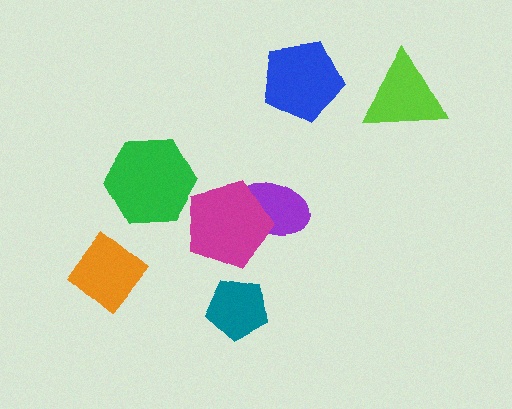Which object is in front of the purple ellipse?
The magenta pentagon is in front of the purple ellipse.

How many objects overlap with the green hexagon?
0 objects overlap with the green hexagon.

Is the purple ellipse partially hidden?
Yes, it is partially covered by another shape.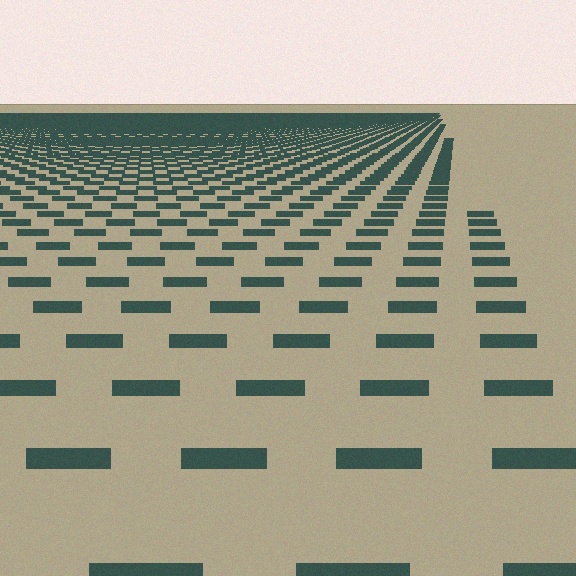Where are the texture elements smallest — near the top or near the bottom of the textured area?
Near the top.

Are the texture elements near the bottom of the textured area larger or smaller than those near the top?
Larger. Near the bottom, elements are closer to the viewer and appear at a bigger on-screen size.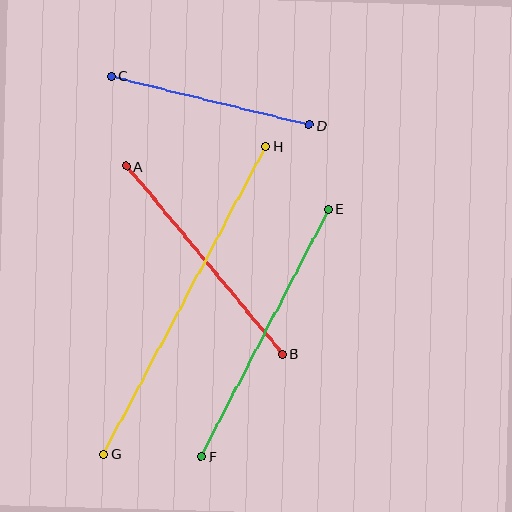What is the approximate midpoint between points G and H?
The midpoint is at approximately (185, 300) pixels.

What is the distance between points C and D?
The distance is approximately 205 pixels.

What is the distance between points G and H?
The distance is approximately 348 pixels.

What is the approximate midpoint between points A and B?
The midpoint is at approximately (204, 260) pixels.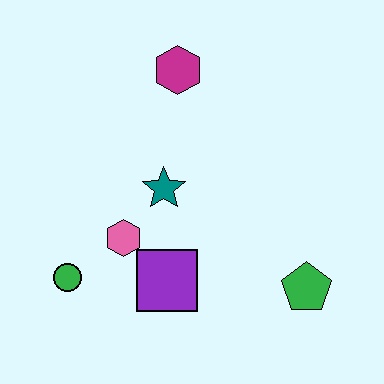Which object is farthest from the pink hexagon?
The green pentagon is farthest from the pink hexagon.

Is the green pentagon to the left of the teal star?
No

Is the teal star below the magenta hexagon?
Yes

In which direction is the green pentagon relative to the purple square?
The green pentagon is to the right of the purple square.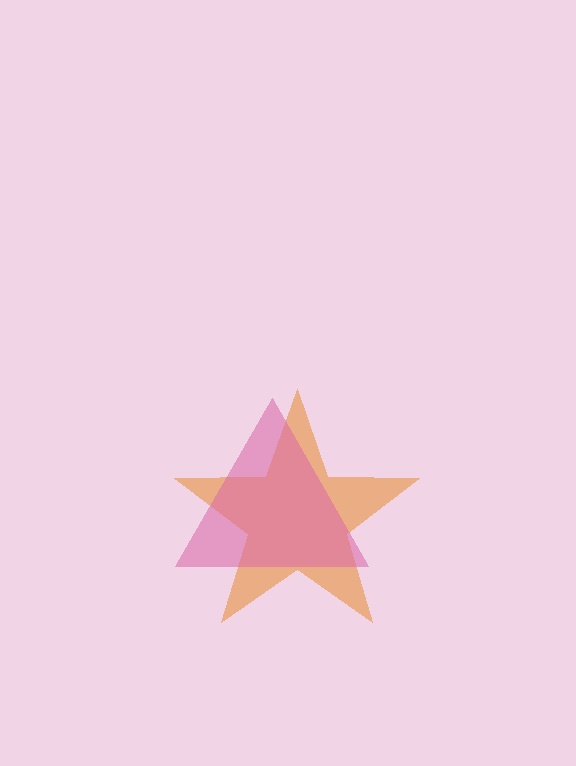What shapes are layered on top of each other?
The layered shapes are: an orange star, a pink triangle.